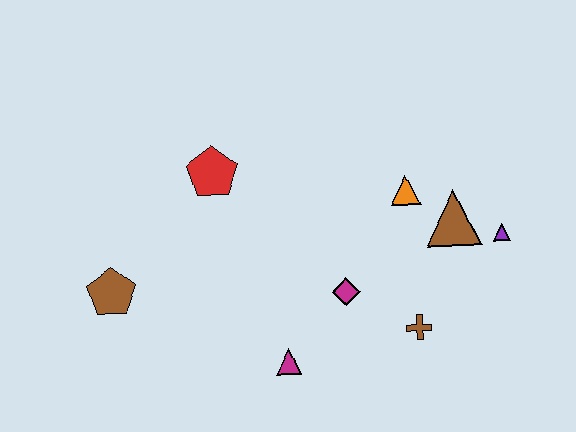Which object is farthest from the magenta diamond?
The brown pentagon is farthest from the magenta diamond.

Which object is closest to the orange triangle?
The brown triangle is closest to the orange triangle.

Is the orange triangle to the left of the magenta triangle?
No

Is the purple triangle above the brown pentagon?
Yes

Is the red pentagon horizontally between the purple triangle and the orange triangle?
No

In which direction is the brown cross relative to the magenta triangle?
The brown cross is to the right of the magenta triangle.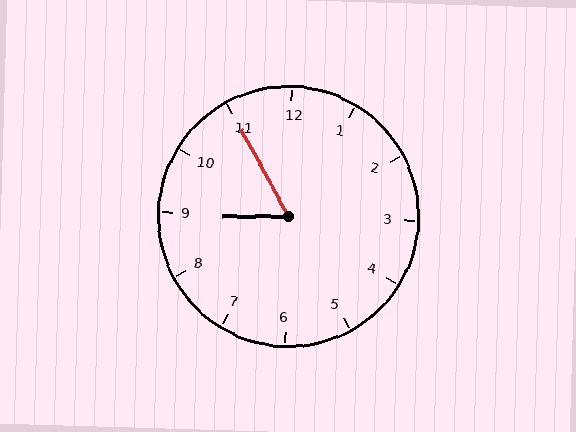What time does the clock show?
8:55.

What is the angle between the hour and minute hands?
Approximately 62 degrees.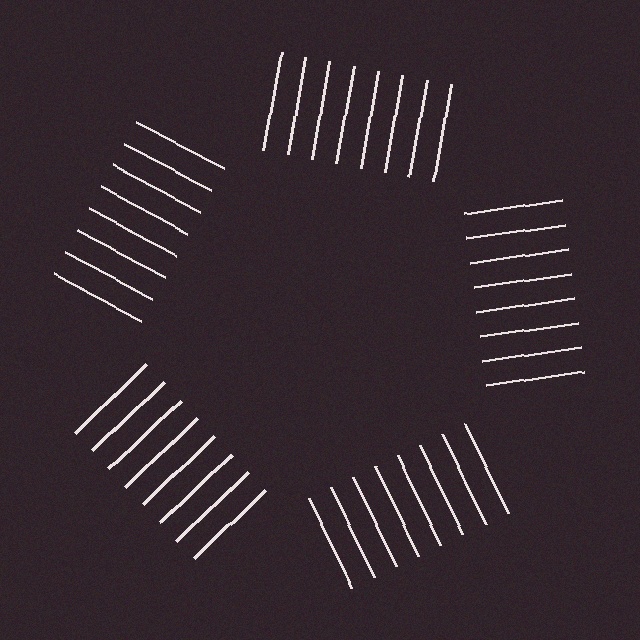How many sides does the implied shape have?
5 sides — the line-ends trace a pentagon.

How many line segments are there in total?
40 — 8 along each of the 5 edges.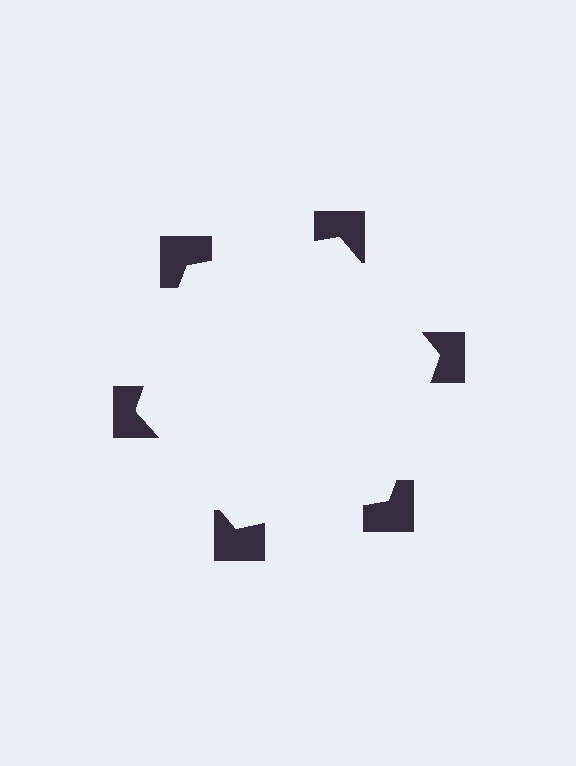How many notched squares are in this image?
There are 6 — one at each vertex of the illusory hexagon.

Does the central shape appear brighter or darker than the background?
It typically appears slightly brighter than the background, even though no actual brightness change is drawn.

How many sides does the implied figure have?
6 sides.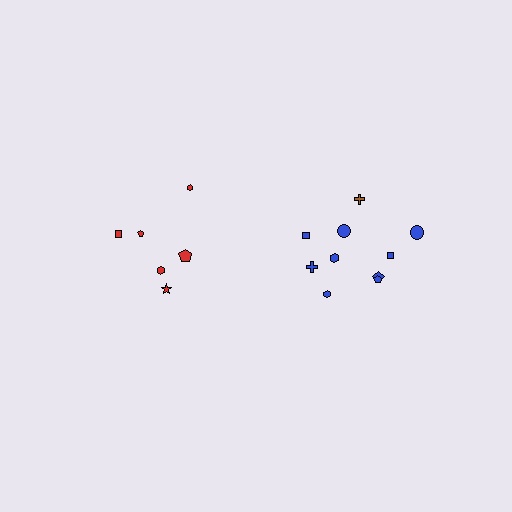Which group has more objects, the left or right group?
The right group.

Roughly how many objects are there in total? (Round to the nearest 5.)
Roughly 15 objects in total.